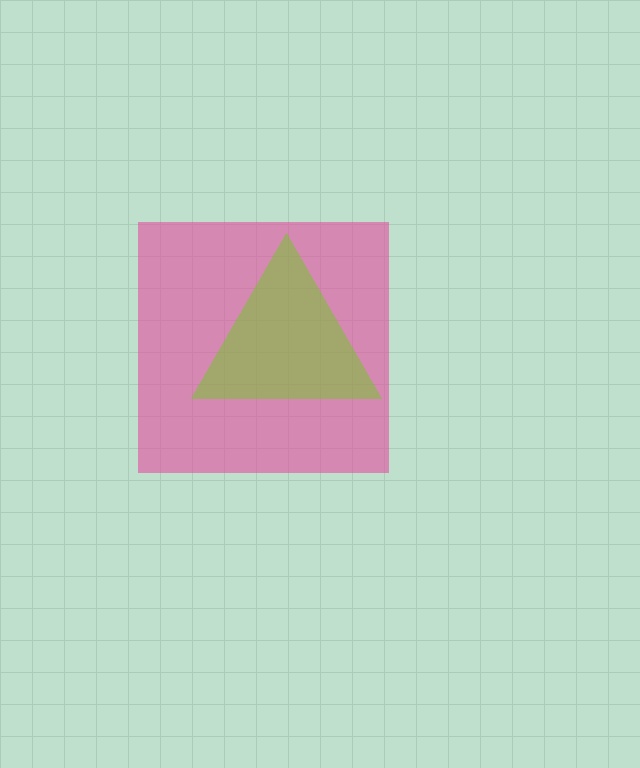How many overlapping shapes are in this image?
There are 2 overlapping shapes in the image.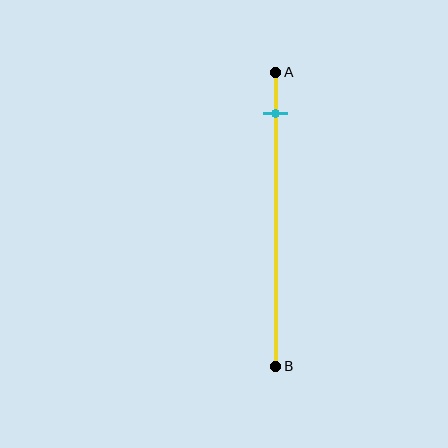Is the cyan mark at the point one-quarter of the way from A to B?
No, the mark is at about 15% from A, not at the 25% one-quarter point.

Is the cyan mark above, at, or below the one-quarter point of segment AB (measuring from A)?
The cyan mark is above the one-quarter point of segment AB.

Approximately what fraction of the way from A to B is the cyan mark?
The cyan mark is approximately 15% of the way from A to B.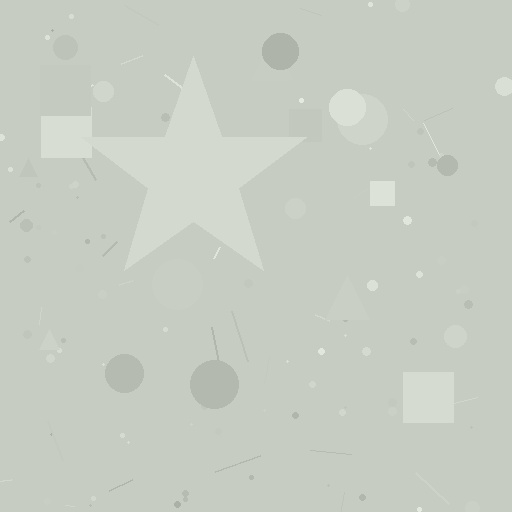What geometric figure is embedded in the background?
A star is embedded in the background.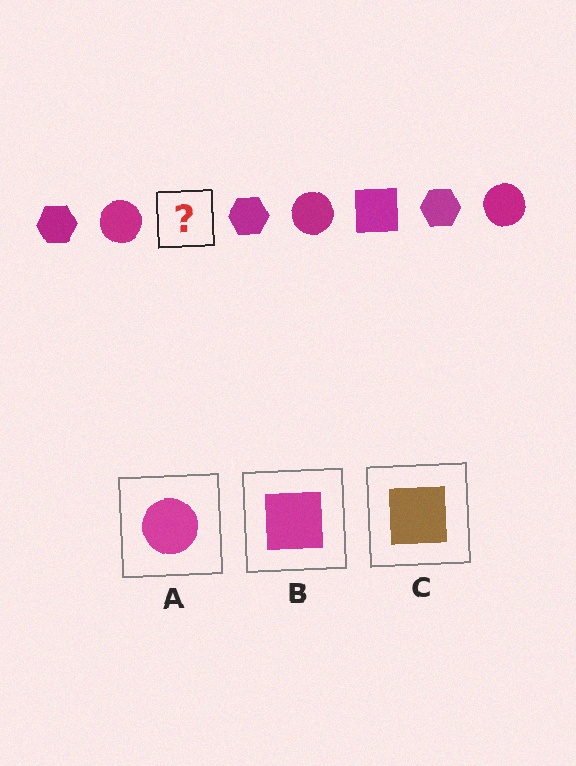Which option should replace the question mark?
Option B.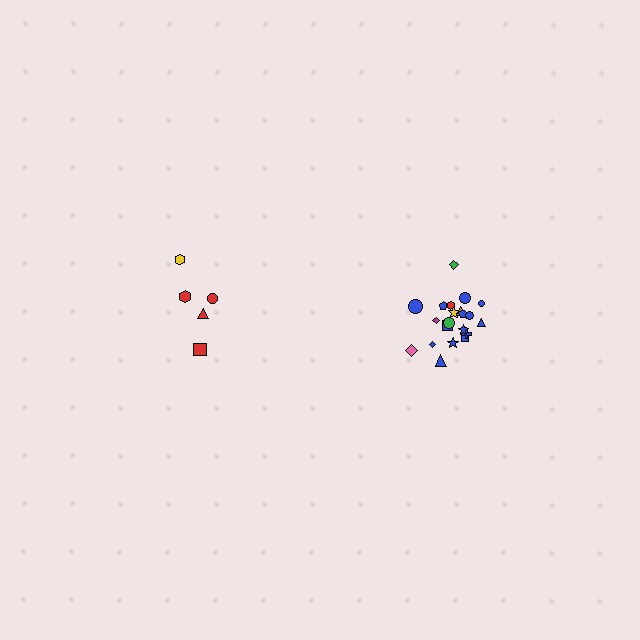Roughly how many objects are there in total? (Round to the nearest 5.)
Roughly 25 objects in total.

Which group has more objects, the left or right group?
The right group.